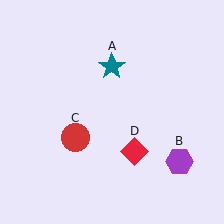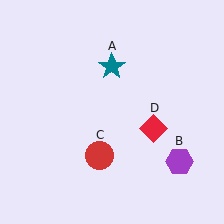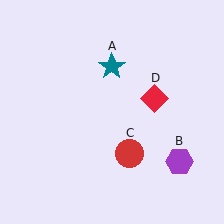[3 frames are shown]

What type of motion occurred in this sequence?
The red circle (object C), red diamond (object D) rotated counterclockwise around the center of the scene.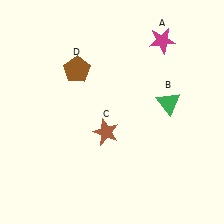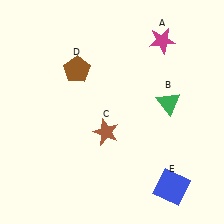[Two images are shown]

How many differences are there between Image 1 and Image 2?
There is 1 difference between the two images.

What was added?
A blue square (E) was added in Image 2.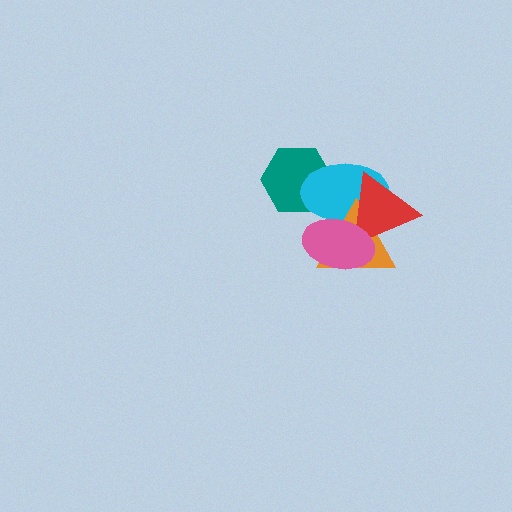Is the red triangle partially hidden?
Yes, it is partially covered by another shape.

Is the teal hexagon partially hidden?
Yes, it is partially covered by another shape.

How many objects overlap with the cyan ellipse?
4 objects overlap with the cyan ellipse.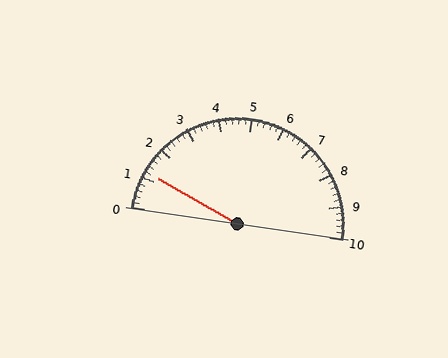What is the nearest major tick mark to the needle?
The nearest major tick mark is 1.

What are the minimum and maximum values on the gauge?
The gauge ranges from 0 to 10.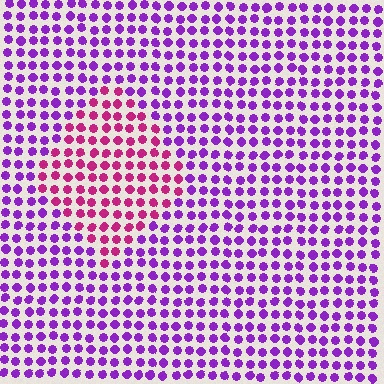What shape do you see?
I see a diamond.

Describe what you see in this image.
The image is filled with small purple elements in a uniform arrangement. A diamond-shaped region is visible where the elements are tinted to a slightly different hue, forming a subtle color boundary.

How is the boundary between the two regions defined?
The boundary is defined purely by a slight shift in hue (about 45 degrees). Spacing, size, and orientation are identical on both sides.